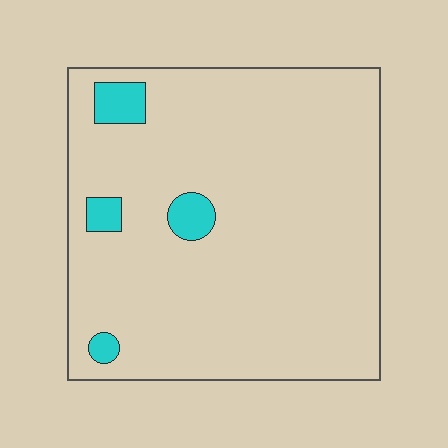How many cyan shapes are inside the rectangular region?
4.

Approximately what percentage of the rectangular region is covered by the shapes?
Approximately 5%.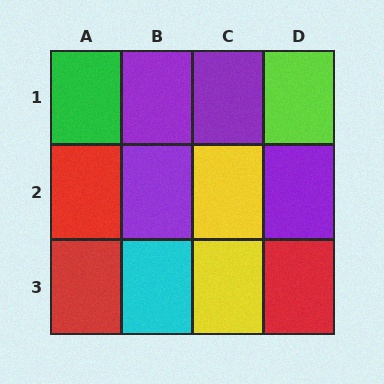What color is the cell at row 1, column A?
Green.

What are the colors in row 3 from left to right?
Red, cyan, yellow, red.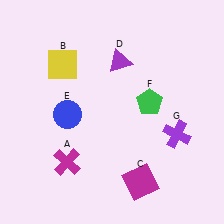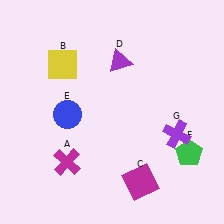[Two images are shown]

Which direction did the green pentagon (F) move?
The green pentagon (F) moved down.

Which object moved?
The green pentagon (F) moved down.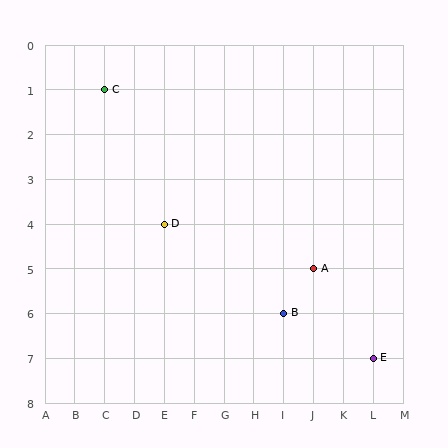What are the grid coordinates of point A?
Point A is at grid coordinates (J, 5).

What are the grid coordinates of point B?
Point B is at grid coordinates (I, 6).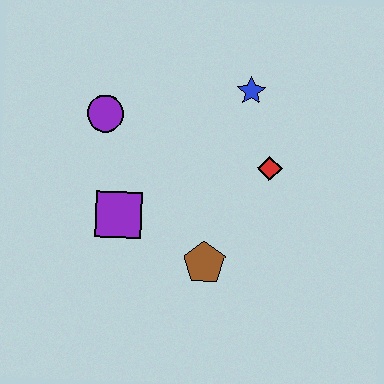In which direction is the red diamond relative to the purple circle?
The red diamond is to the right of the purple circle.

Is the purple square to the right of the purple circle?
Yes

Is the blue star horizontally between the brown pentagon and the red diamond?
Yes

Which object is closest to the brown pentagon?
The purple square is closest to the brown pentagon.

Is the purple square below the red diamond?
Yes